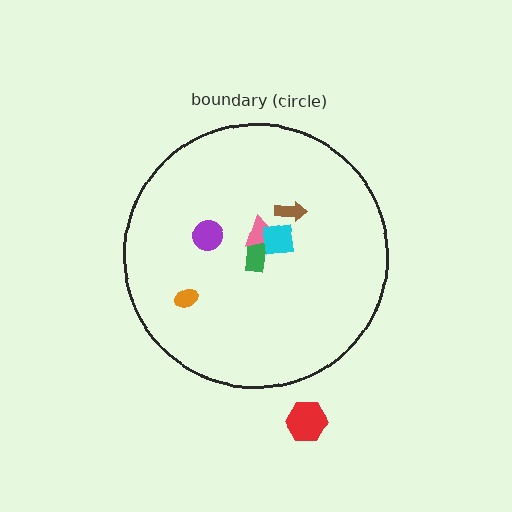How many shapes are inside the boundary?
6 inside, 1 outside.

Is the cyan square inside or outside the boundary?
Inside.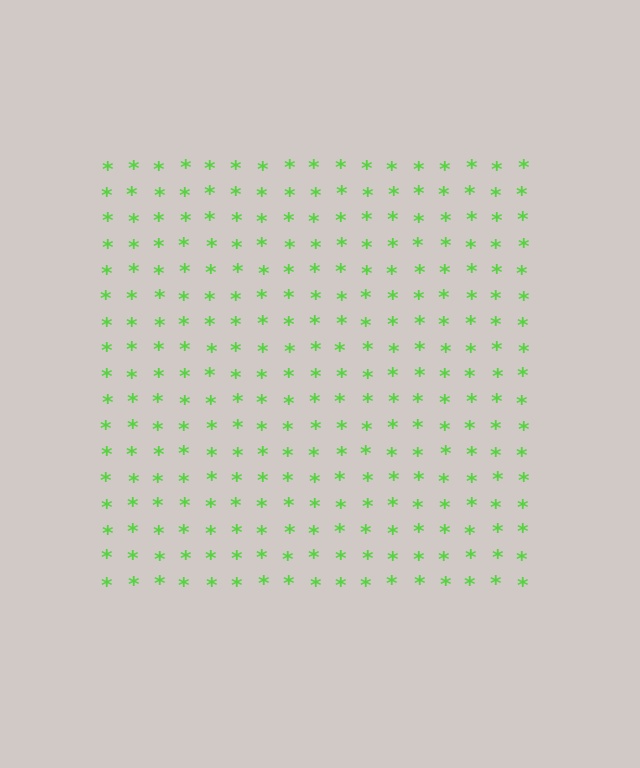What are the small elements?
The small elements are asterisks.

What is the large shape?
The large shape is a square.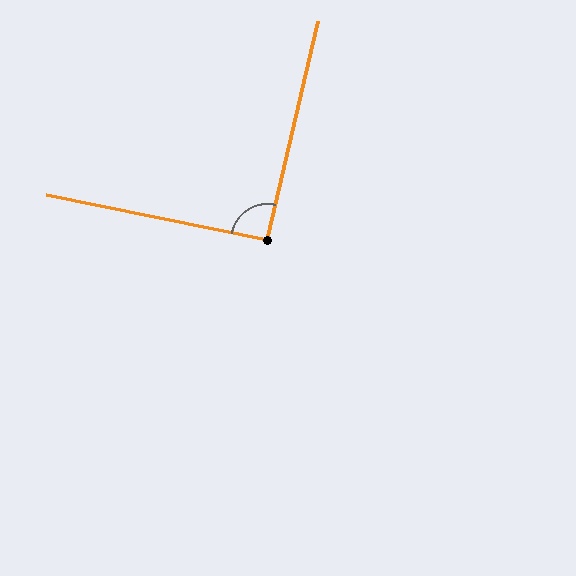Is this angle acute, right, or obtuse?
It is approximately a right angle.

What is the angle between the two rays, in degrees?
Approximately 92 degrees.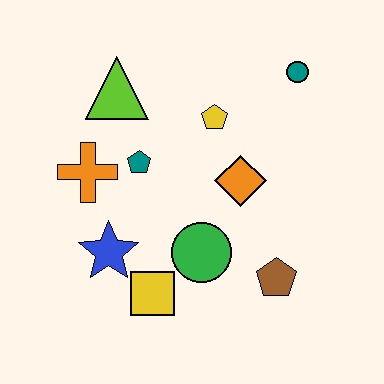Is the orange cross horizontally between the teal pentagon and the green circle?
No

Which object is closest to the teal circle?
The yellow pentagon is closest to the teal circle.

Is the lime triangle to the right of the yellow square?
No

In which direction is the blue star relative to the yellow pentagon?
The blue star is below the yellow pentagon.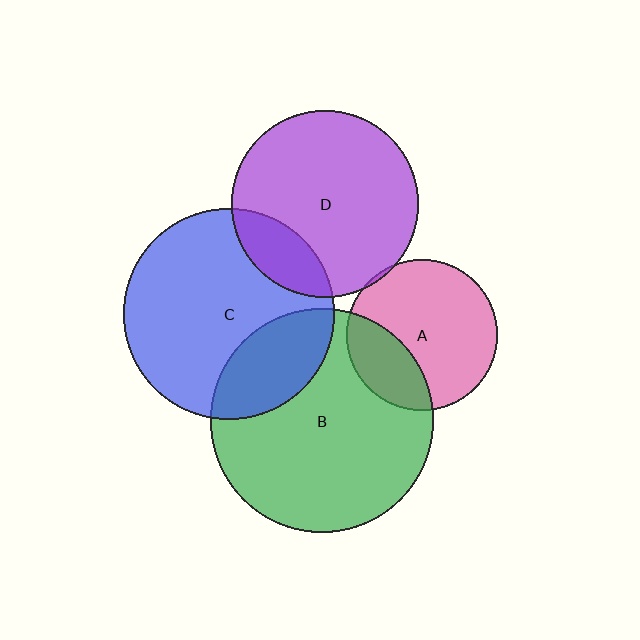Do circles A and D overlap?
Yes.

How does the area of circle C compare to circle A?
Approximately 2.0 times.